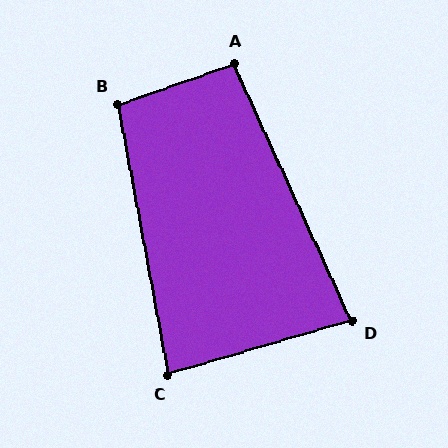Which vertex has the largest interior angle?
B, at approximately 99 degrees.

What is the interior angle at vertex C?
Approximately 84 degrees (acute).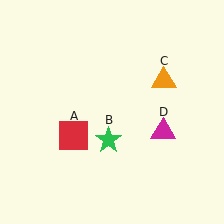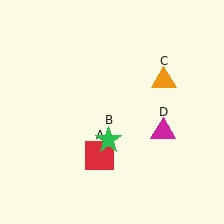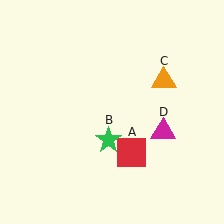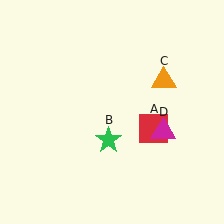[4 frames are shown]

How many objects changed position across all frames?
1 object changed position: red square (object A).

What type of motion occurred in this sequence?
The red square (object A) rotated counterclockwise around the center of the scene.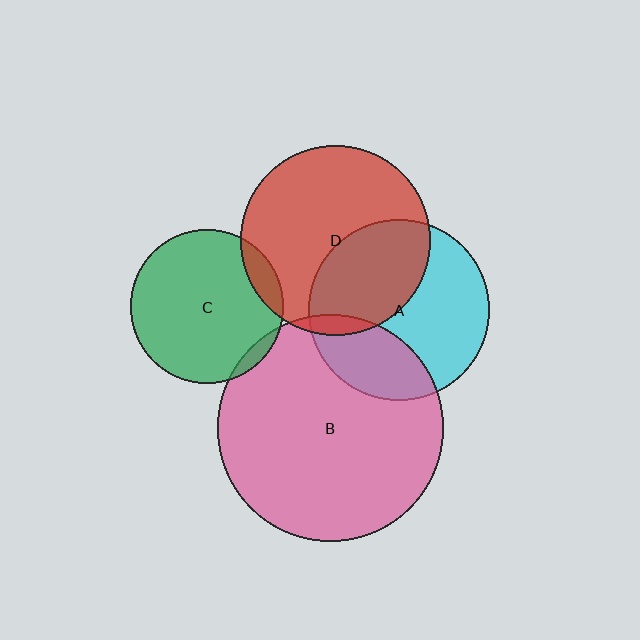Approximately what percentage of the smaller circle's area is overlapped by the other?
Approximately 5%.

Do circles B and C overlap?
Yes.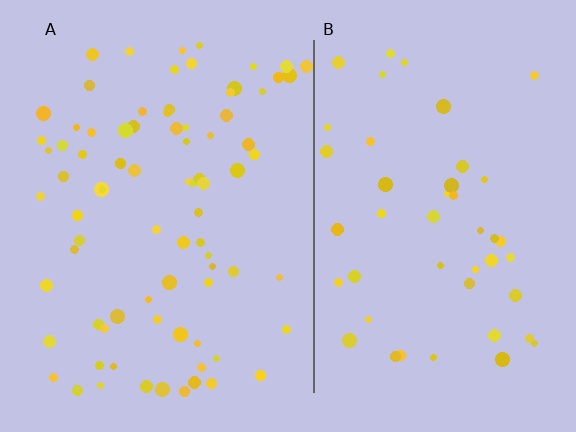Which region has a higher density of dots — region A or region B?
A (the left).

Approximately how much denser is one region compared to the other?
Approximately 1.7× — region A over region B.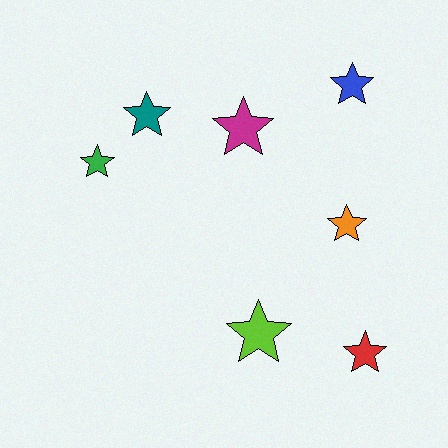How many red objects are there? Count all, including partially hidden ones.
There is 1 red object.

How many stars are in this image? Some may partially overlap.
There are 7 stars.